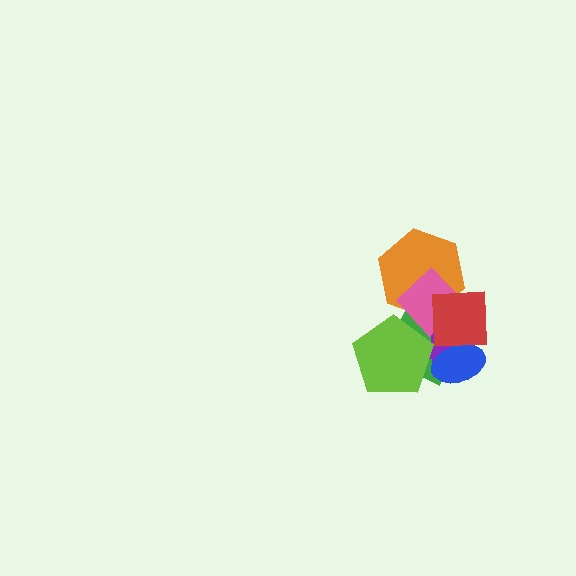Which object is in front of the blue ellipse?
The red square is in front of the blue ellipse.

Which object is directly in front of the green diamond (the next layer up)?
The purple cross is directly in front of the green diamond.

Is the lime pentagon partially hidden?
Yes, it is partially covered by another shape.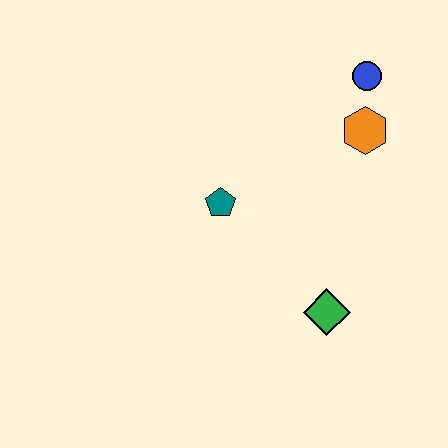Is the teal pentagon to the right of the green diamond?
No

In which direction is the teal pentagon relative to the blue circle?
The teal pentagon is to the left of the blue circle.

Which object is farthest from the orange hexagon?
The green diamond is farthest from the orange hexagon.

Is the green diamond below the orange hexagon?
Yes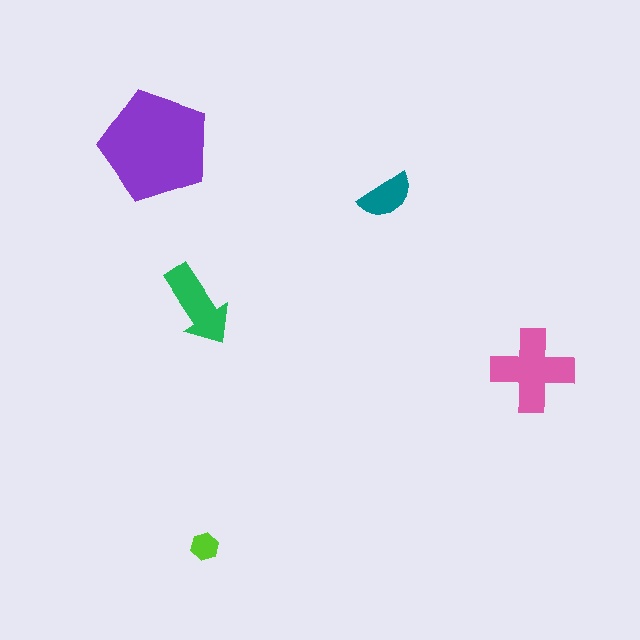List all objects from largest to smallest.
The purple pentagon, the pink cross, the green arrow, the teal semicircle, the lime hexagon.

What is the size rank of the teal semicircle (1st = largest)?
4th.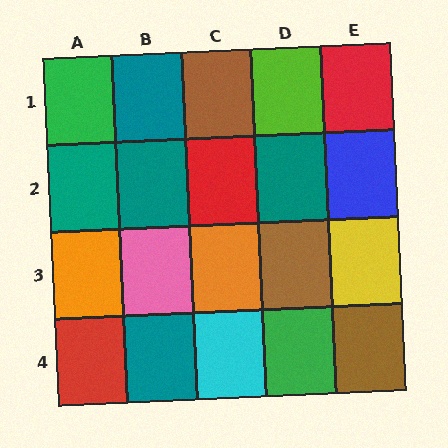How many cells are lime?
1 cell is lime.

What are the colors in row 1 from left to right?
Green, teal, brown, lime, red.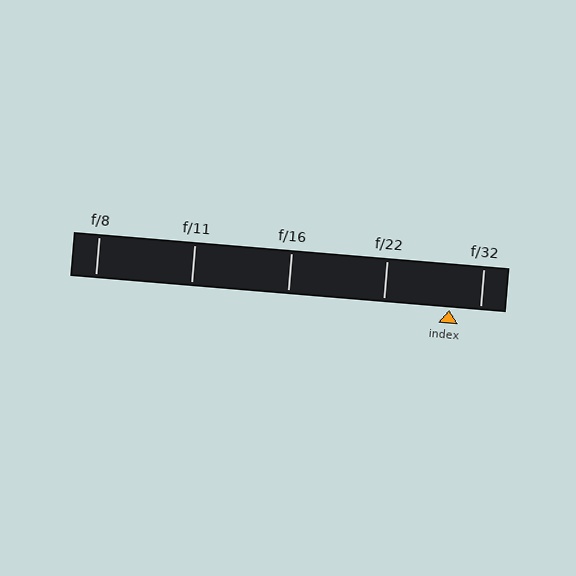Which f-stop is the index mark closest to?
The index mark is closest to f/32.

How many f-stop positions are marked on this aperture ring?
There are 5 f-stop positions marked.